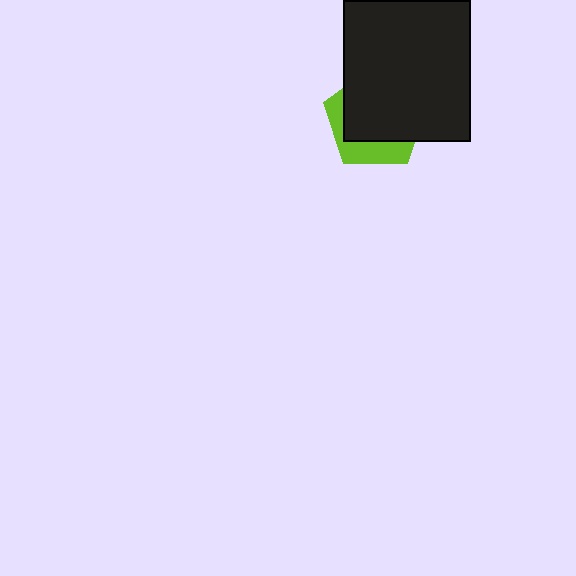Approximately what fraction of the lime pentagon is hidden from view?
Roughly 68% of the lime pentagon is hidden behind the black rectangle.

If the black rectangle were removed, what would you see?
You would see the complete lime pentagon.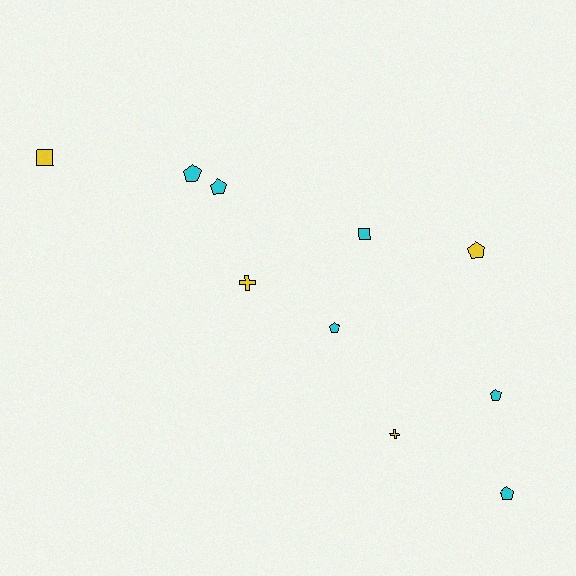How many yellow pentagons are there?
There is 1 yellow pentagon.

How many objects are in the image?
There are 10 objects.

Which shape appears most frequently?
Pentagon, with 6 objects.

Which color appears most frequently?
Cyan, with 6 objects.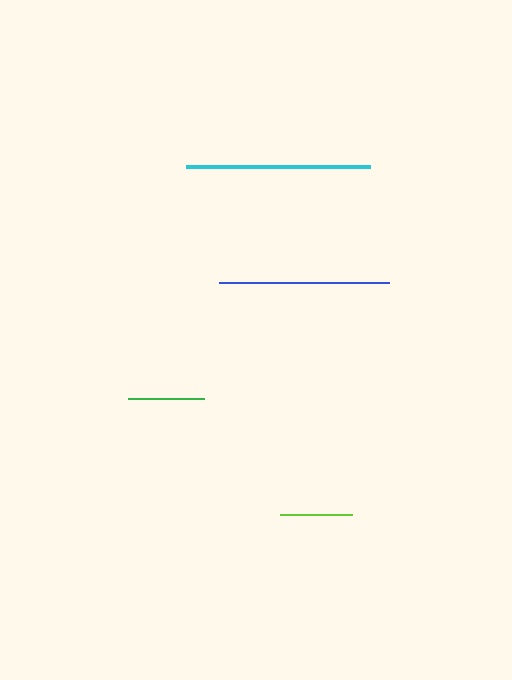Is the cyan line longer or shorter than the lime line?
The cyan line is longer than the lime line.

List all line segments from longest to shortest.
From longest to shortest: cyan, blue, green, lime.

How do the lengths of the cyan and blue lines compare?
The cyan and blue lines are approximately the same length.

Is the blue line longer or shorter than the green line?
The blue line is longer than the green line.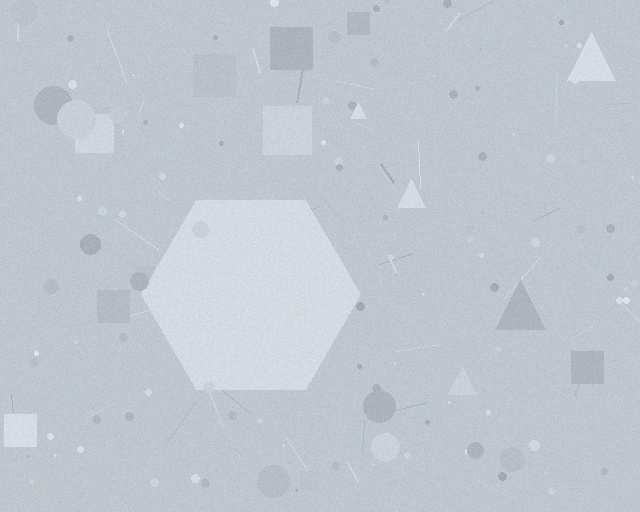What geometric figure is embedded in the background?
A hexagon is embedded in the background.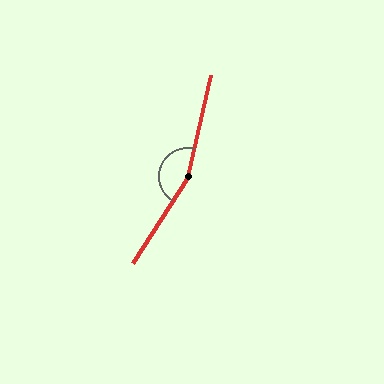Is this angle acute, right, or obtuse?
It is obtuse.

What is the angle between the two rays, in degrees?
Approximately 161 degrees.